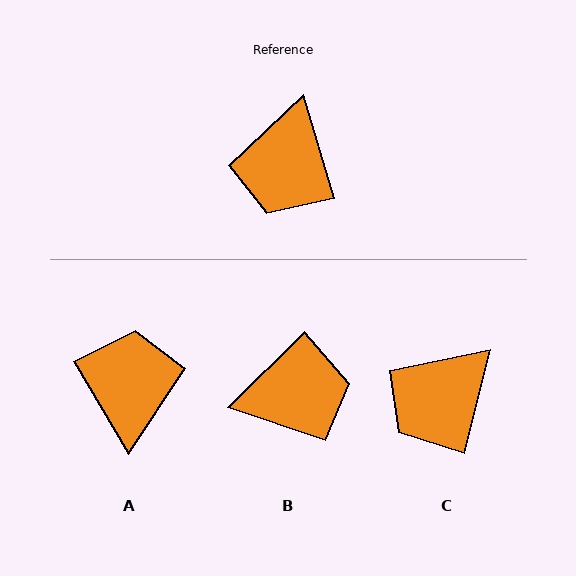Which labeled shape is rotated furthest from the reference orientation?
A, about 166 degrees away.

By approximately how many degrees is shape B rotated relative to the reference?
Approximately 118 degrees counter-clockwise.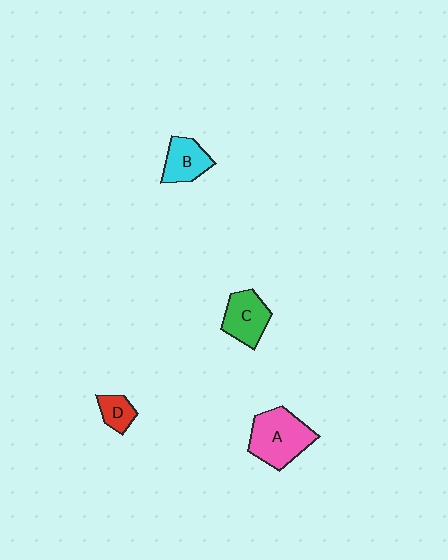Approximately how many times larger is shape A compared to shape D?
Approximately 2.7 times.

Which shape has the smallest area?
Shape D (red).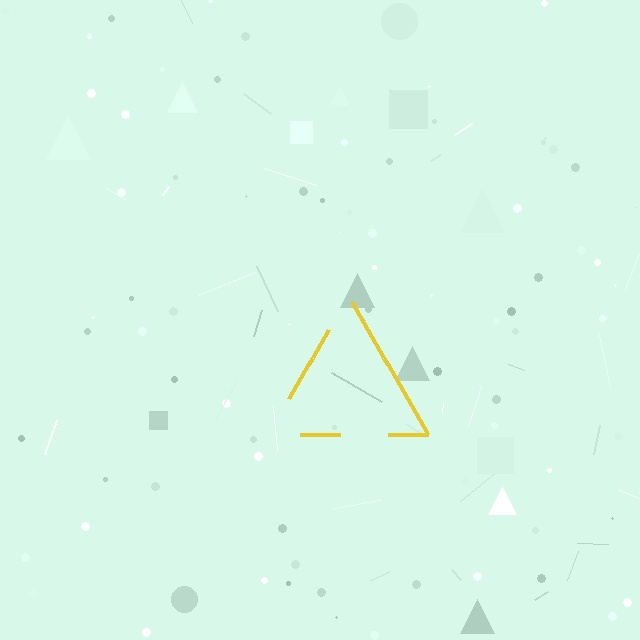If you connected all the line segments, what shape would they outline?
They would outline a triangle.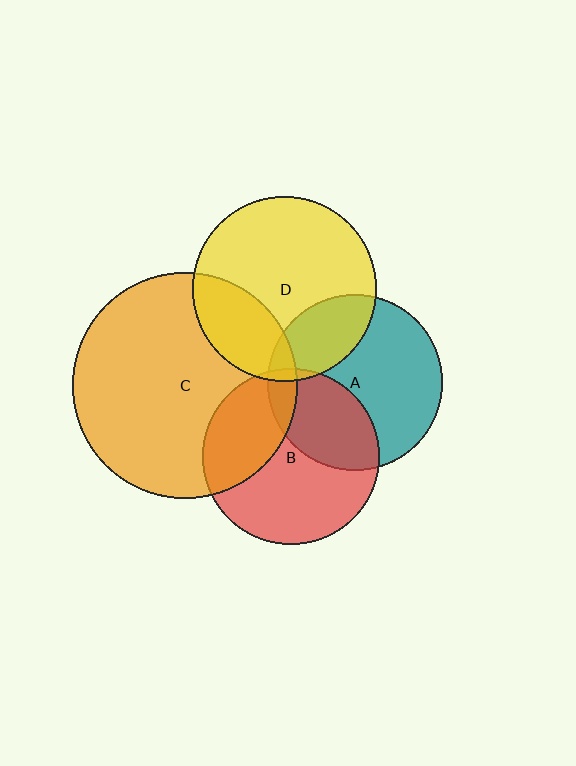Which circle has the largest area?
Circle C (orange).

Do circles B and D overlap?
Yes.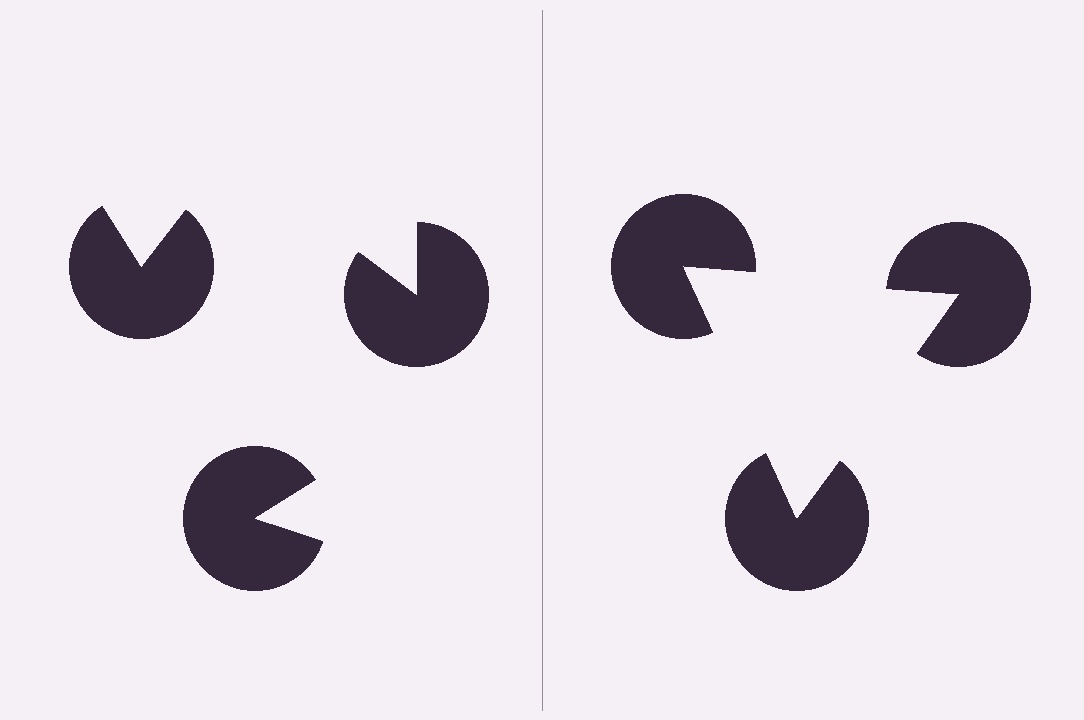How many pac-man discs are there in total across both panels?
6 — 3 on each side.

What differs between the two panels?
The pac-man discs are positioned identically on both sides; only the wedge orientations differ. On the right they align to a triangle; on the left they are misaligned.